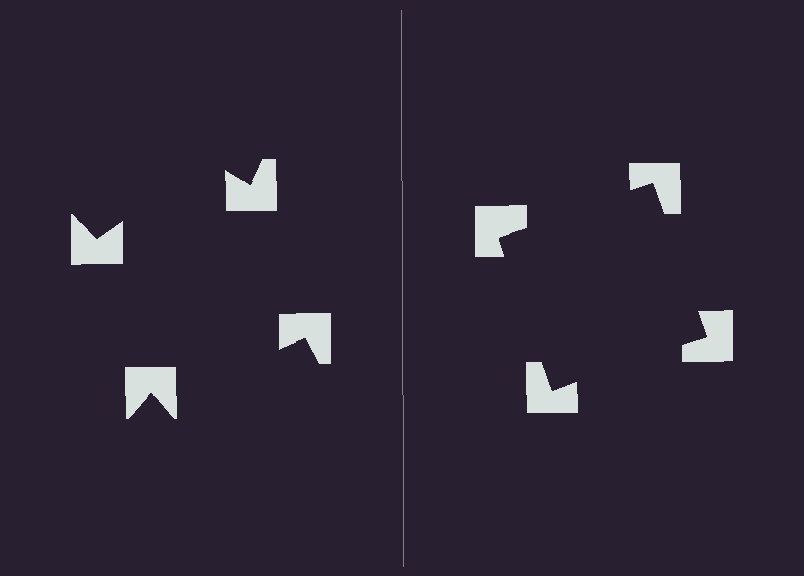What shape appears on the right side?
An illusory square.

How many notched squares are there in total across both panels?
8 — 4 on each side.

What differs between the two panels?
The notched squares are positioned identically on both sides; only the wedge orientations differ. On the right they align to a square; on the left they are misaligned.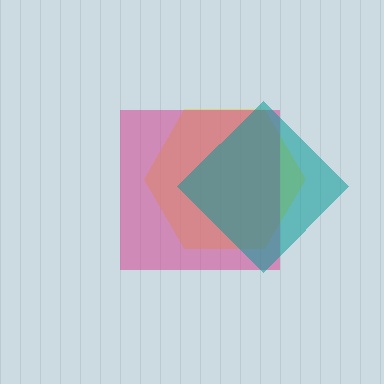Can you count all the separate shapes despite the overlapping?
Yes, there are 3 separate shapes.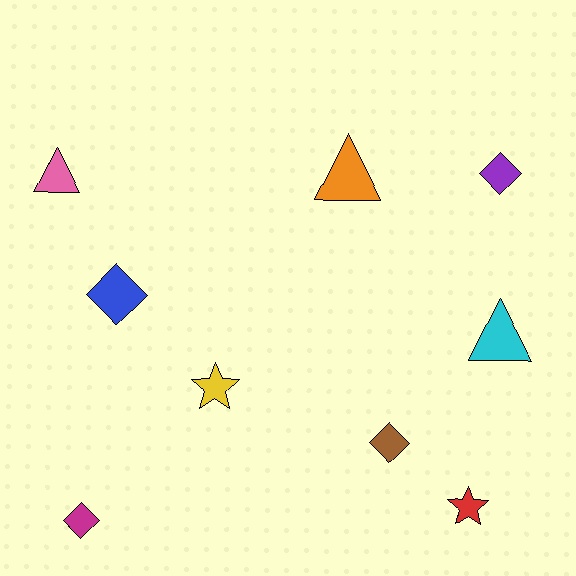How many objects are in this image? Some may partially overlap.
There are 9 objects.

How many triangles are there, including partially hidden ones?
There are 3 triangles.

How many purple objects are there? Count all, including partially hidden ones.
There is 1 purple object.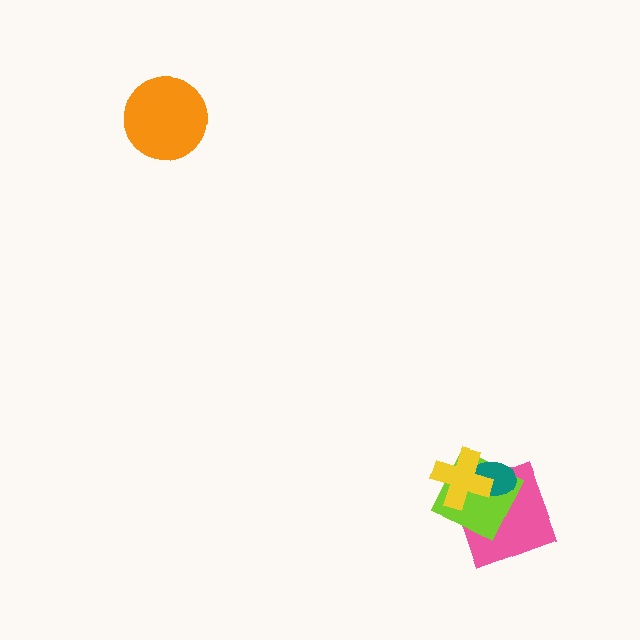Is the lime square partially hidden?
Yes, it is partially covered by another shape.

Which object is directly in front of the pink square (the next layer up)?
The lime square is directly in front of the pink square.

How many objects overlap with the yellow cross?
3 objects overlap with the yellow cross.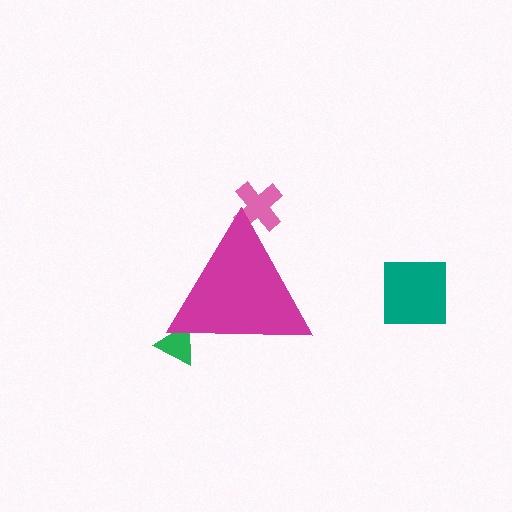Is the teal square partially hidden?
No, the teal square is fully visible.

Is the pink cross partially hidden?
Yes, the pink cross is partially hidden behind the magenta triangle.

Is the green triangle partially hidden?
Yes, the green triangle is partially hidden behind the magenta triangle.